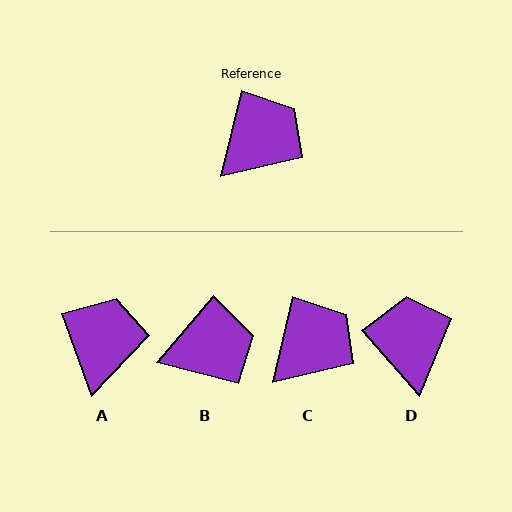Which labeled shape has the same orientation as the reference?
C.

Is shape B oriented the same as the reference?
No, it is off by about 27 degrees.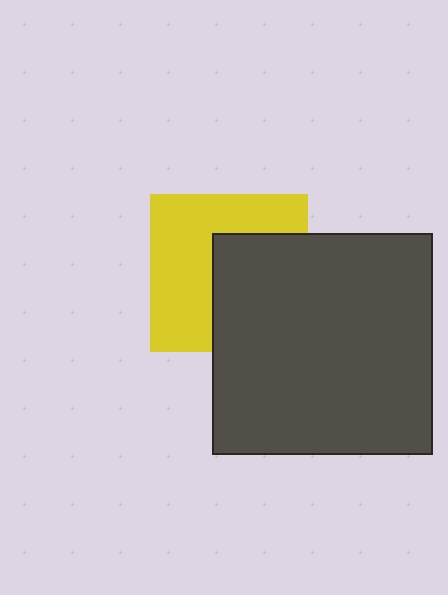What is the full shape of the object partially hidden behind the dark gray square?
The partially hidden object is a yellow square.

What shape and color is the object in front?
The object in front is a dark gray square.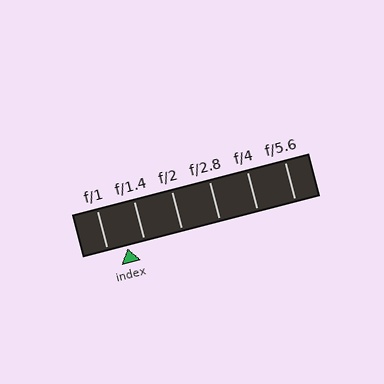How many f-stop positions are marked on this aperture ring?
There are 6 f-stop positions marked.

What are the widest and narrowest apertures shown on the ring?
The widest aperture shown is f/1 and the narrowest is f/5.6.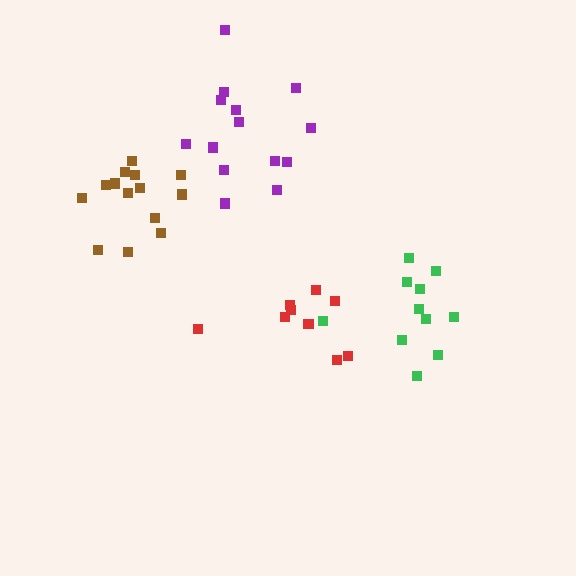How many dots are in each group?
Group 1: 11 dots, Group 2: 14 dots, Group 3: 9 dots, Group 4: 14 dots (48 total).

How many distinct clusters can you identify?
There are 4 distinct clusters.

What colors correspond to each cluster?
The clusters are colored: green, purple, red, brown.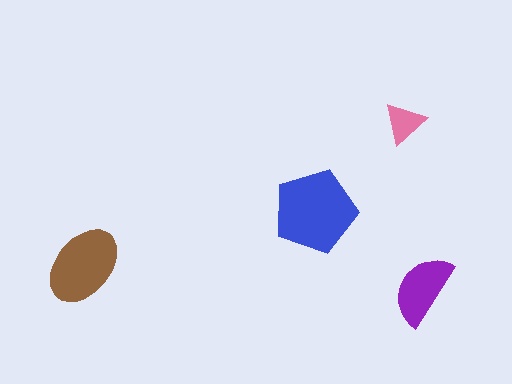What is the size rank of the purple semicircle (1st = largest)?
3rd.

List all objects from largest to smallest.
The blue pentagon, the brown ellipse, the purple semicircle, the pink triangle.